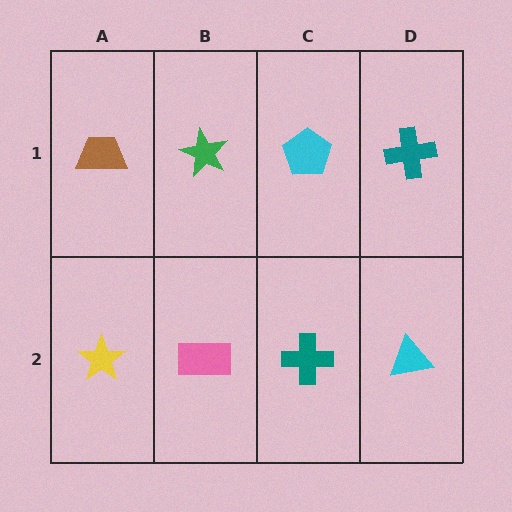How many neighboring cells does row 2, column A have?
2.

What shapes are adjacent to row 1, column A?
A yellow star (row 2, column A), a green star (row 1, column B).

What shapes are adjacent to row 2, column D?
A teal cross (row 1, column D), a teal cross (row 2, column C).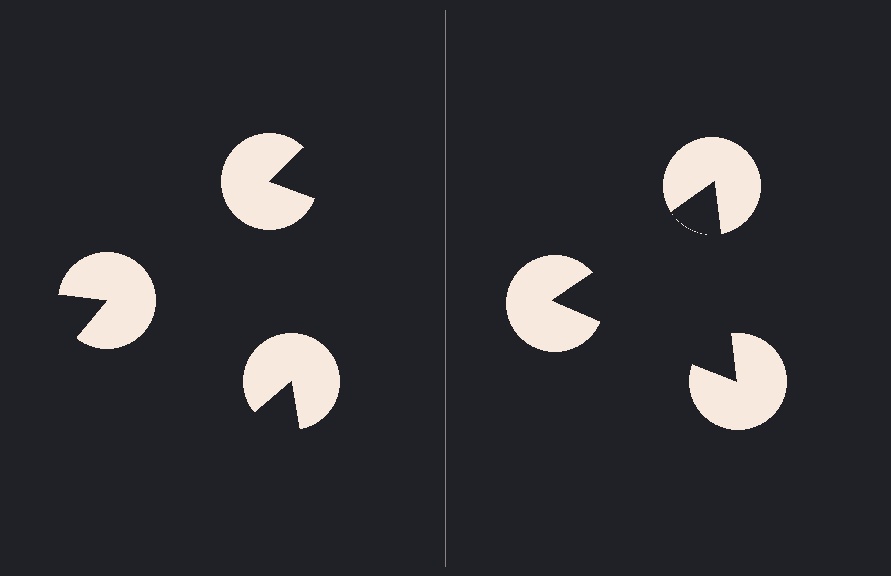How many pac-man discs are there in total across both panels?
6 — 3 on each side.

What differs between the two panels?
The pac-man discs are positioned identically on both sides; only the wedge orientations differ. On the right they align to a triangle; on the left they are misaligned.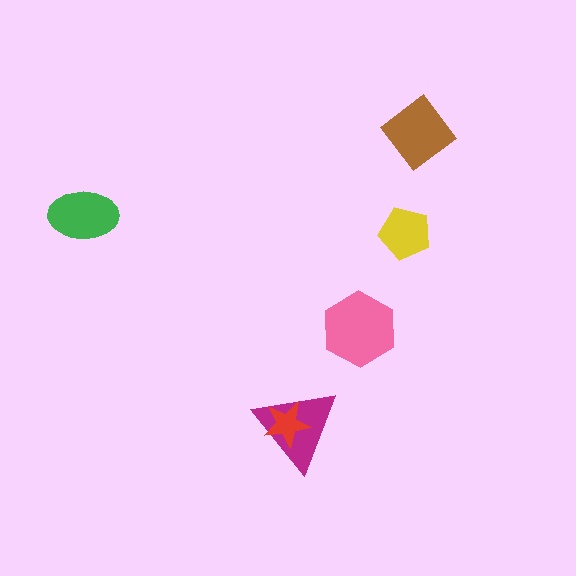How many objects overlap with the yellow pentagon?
0 objects overlap with the yellow pentagon.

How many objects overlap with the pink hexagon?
0 objects overlap with the pink hexagon.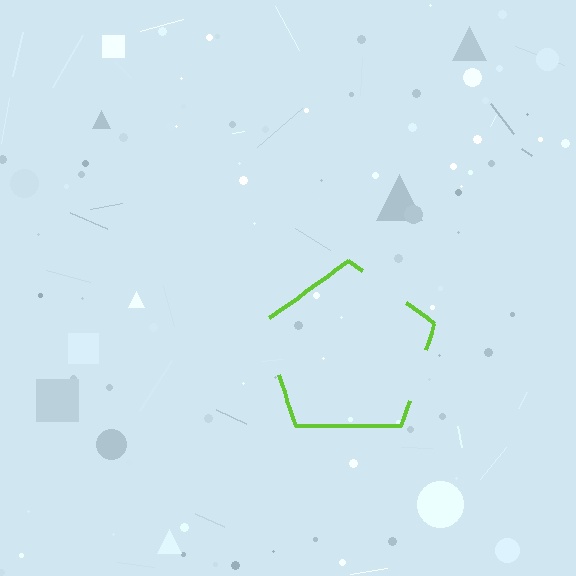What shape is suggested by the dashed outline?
The dashed outline suggests a pentagon.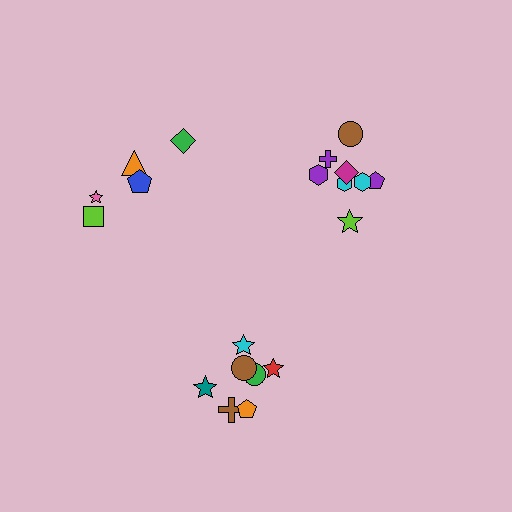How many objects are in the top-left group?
There are 5 objects.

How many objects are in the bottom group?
There are 7 objects.